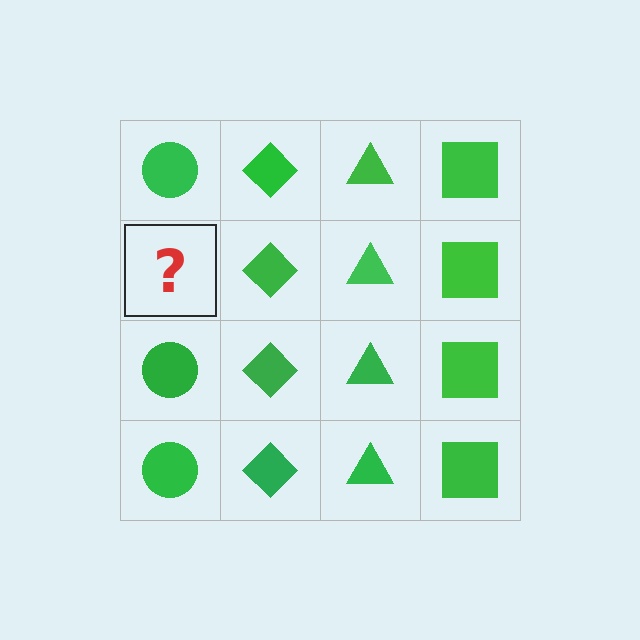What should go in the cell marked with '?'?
The missing cell should contain a green circle.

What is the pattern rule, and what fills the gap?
The rule is that each column has a consistent shape. The gap should be filled with a green circle.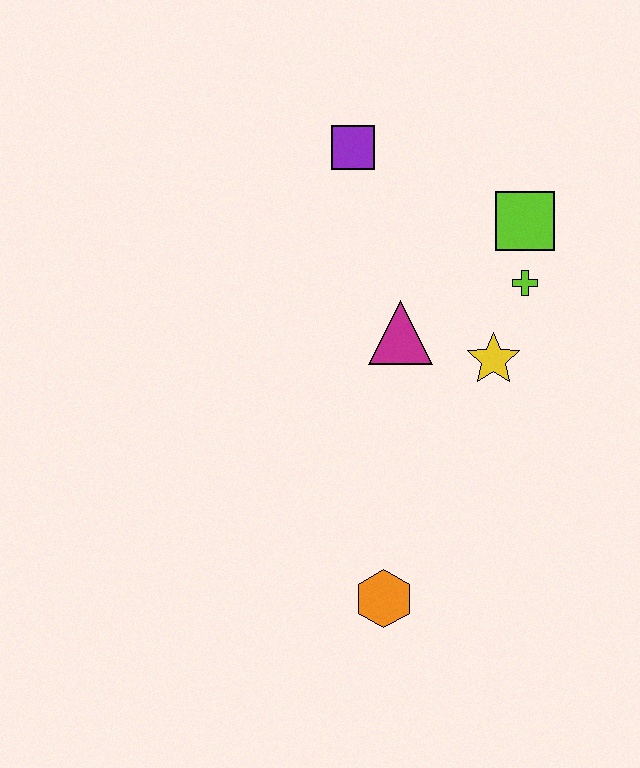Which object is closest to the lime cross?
The lime square is closest to the lime cross.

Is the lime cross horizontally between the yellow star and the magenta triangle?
No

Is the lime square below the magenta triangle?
No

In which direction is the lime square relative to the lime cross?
The lime square is above the lime cross.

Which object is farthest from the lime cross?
The orange hexagon is farthest from the lime cross.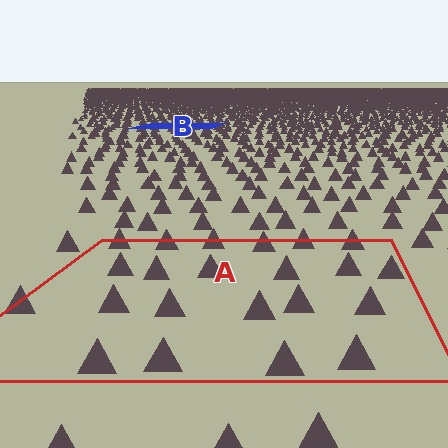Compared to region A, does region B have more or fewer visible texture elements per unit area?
Region B has more texture elements per unit area — they are packed more densely because it is farther away.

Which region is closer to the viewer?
Region A is closer. The texture elements there are larger and more spread out.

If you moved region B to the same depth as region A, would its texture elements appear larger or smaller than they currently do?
They would appear larger. At a closer depth, the same texture elements are projected at a bigger on-screen size.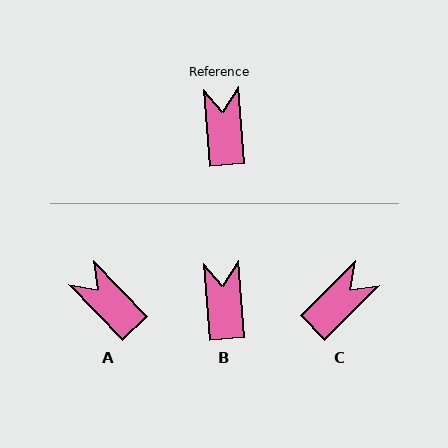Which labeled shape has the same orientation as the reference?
B.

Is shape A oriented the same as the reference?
No, it is off by about 39 degrees.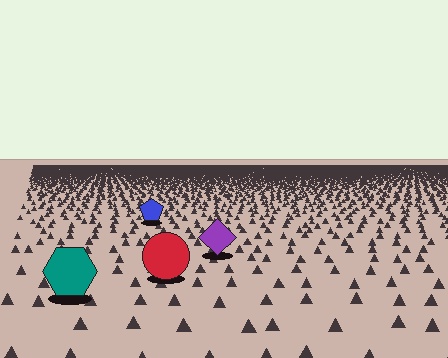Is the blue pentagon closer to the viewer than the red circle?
No. The red circle is closer — you can tell from the texture gradient: the ground texture is coarser near it.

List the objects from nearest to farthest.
From nearest to farthest: the teal hexagon, the red circle, the purple diamond, the blue pentagon.